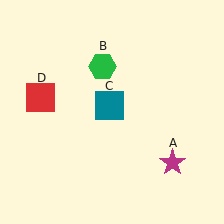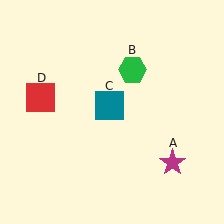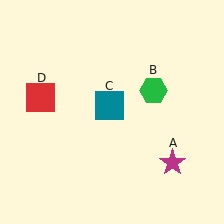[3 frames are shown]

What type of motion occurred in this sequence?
The green hexagon (object B) rotated clockwise around the center of the scene.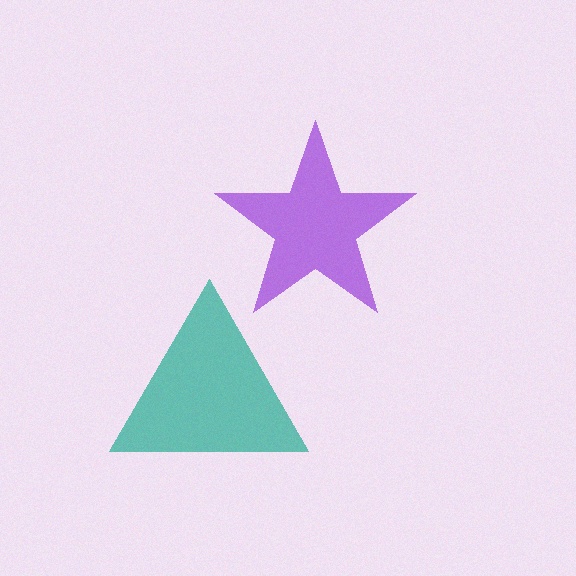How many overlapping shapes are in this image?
There are 2 overlapping shapes in the image.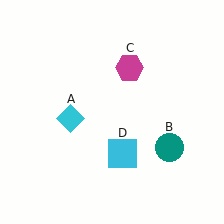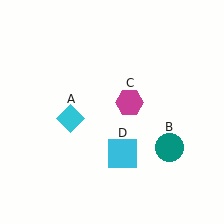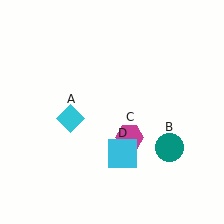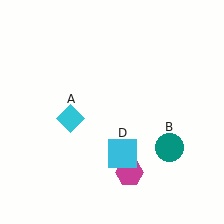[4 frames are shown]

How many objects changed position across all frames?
1 object changed position: magenta hexagon (object C).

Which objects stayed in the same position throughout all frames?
Cyan diamond (object A) and teal circle (object B) and cyan square (object D) remained stationary.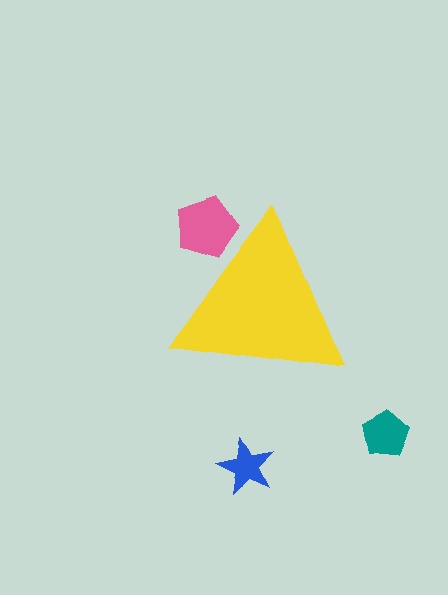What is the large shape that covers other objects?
A yellow triangle.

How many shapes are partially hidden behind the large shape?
1 shape is partially hidden.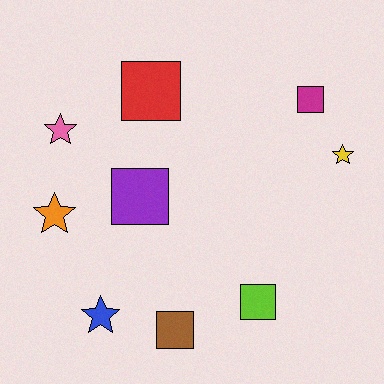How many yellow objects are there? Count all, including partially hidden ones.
There is 1 yellow object.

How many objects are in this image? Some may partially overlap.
There are 9 objects.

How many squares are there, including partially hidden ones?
There are 5 squares.